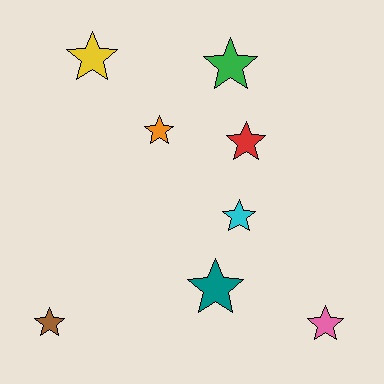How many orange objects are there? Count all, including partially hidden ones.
There is 1 orange object.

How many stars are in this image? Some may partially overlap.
There are 8 stars.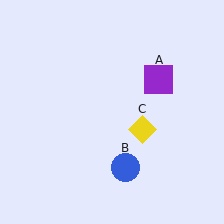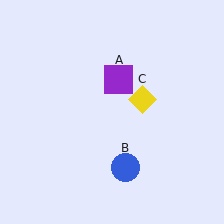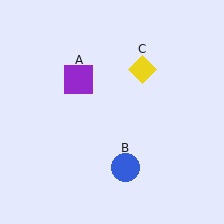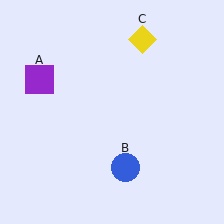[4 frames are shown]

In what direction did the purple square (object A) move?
The purple square (object A) moved left.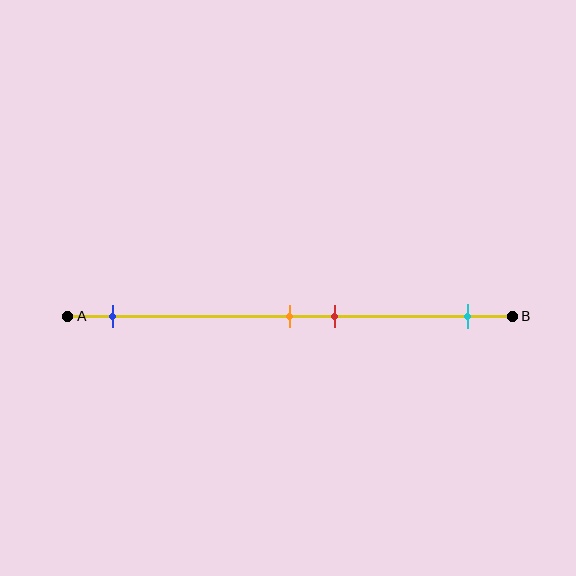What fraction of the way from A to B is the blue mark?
The blue mark is approximately 10% (0.1) of the way from A to B.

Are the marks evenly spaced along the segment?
No, the marks are not evenly spaced.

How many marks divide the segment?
There are 4 marks dividing the segment.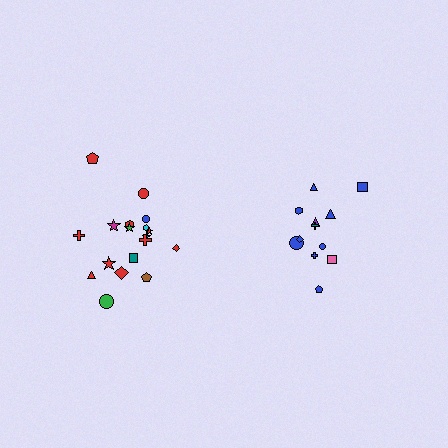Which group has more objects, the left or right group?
The left group.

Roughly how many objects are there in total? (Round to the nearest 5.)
Roughly 30 objects in total.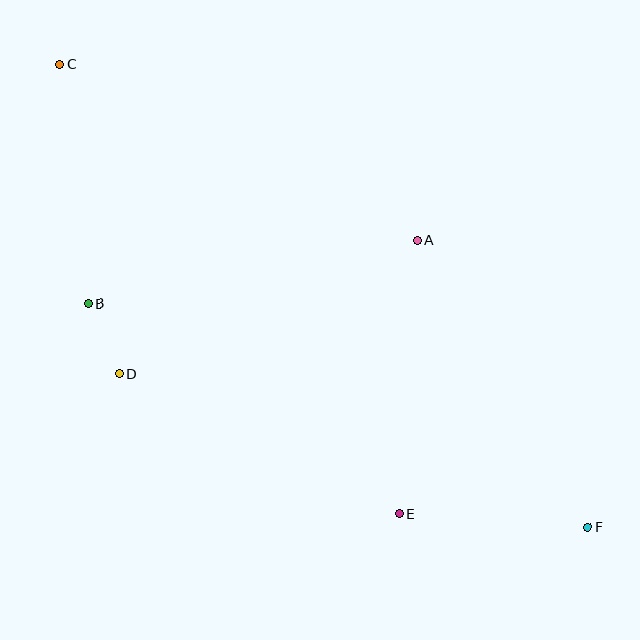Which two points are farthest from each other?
Points C and F are farthest from each other.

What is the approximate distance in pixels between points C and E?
The distance between C and E is approximately 564 pixels.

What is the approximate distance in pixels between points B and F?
The distance between B and F is approximately 548 pixels.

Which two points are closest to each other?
Points B and D are closest to each other.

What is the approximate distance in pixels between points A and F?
The distance between A and F is approximately 333 pixels.